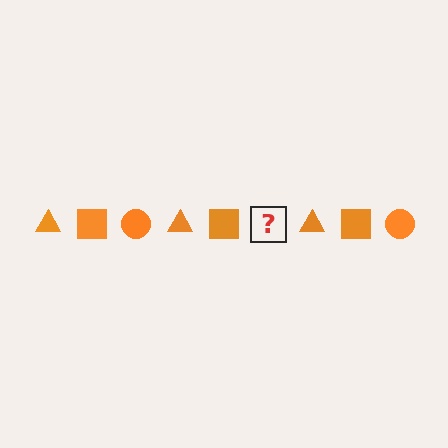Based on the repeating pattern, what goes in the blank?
The blank should be an orange circle.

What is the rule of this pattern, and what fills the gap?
The rule is that the pattern cycles through triangle, square, circle shapes in orange. The gap should be filled with an orange circle.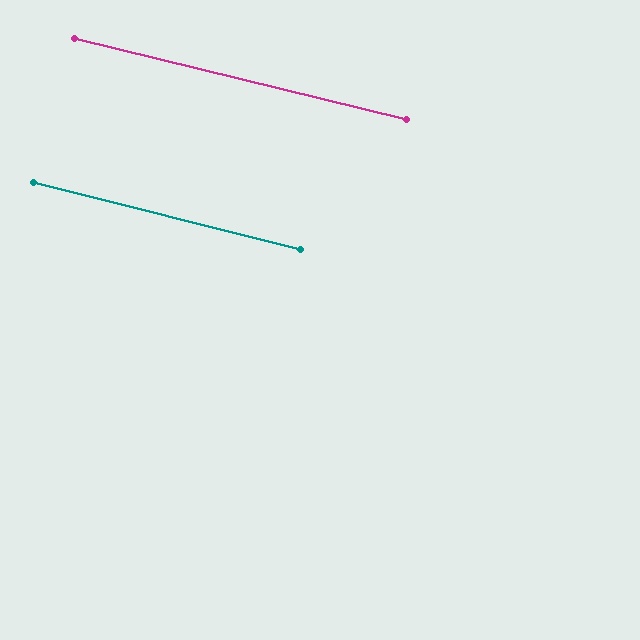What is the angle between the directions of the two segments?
Approximately 0 degrees.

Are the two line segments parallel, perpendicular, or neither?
Parallel — their directions differ by only 0.3°.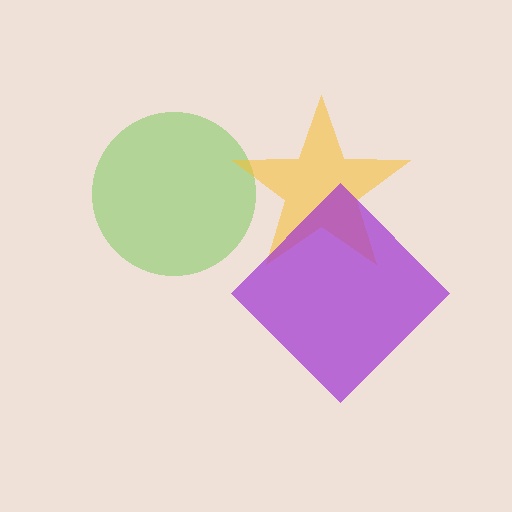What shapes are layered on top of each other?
The layered shapes are: a lime circle, a yellow star, a purple diamond.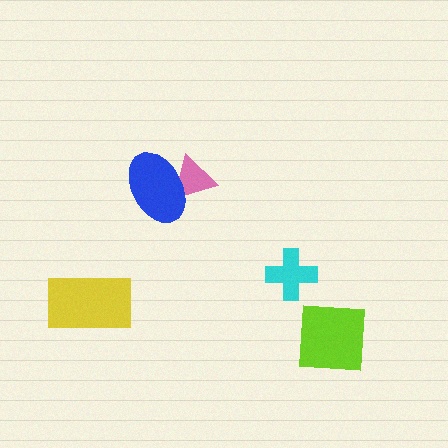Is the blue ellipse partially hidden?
No, no other shape covers it.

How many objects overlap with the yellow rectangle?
0 objects overlap with the yellow rectangle.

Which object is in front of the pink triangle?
The blue ellipse is in front of the pink triangle.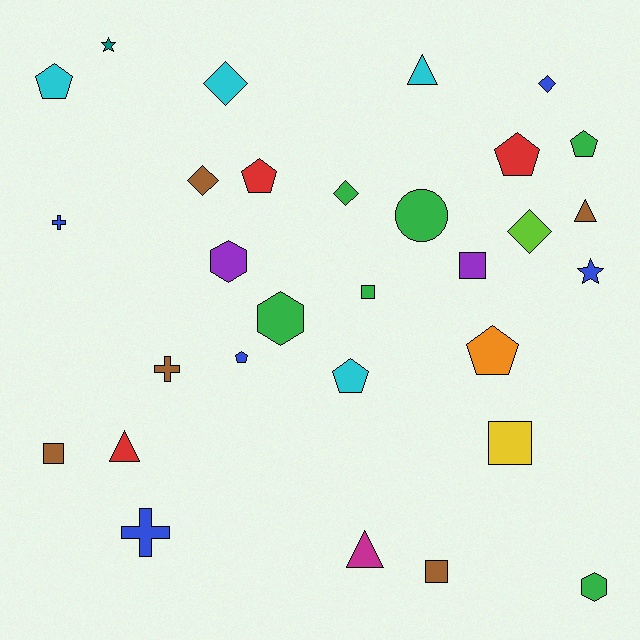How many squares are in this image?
There are 5 squares.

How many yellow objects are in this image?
There is 1 yellow object.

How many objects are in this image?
There are 30 objects.